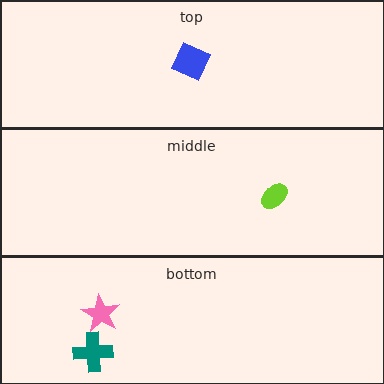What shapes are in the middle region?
The lime ellipse.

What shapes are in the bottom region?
The pink star, the teal cross.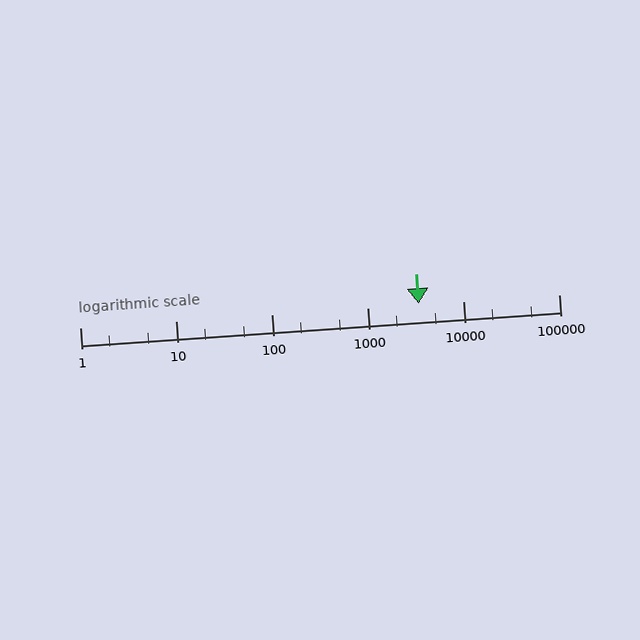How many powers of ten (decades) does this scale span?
The scale spans 5 decades, from 1 to 100000.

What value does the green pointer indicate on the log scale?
The pointer indicates approximately 3400.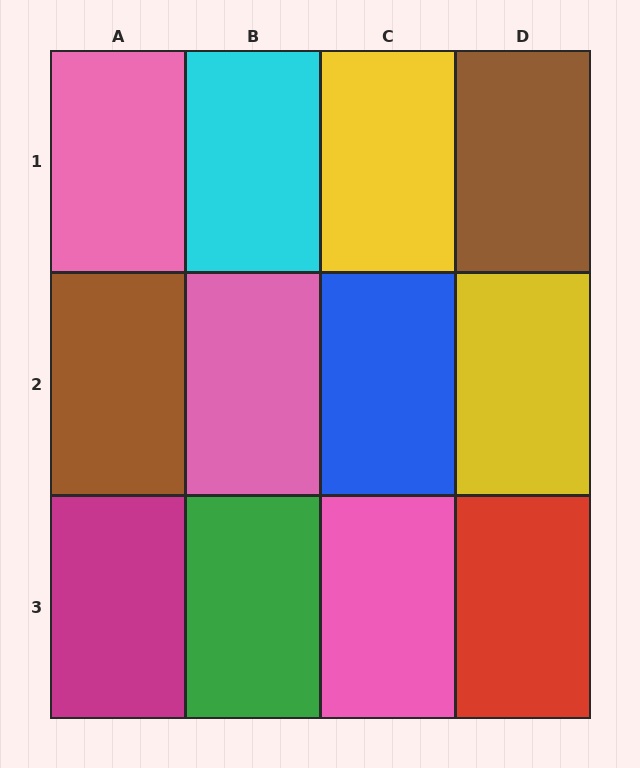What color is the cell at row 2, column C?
Blue.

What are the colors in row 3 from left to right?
Magenta, green, pink, red.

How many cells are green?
1 cell is green.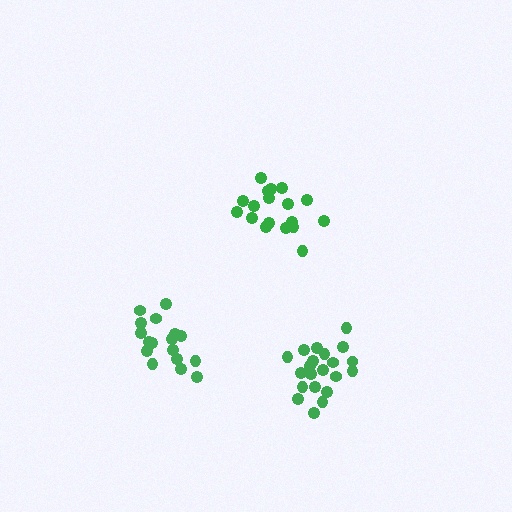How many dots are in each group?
Group 1: 17 dots, Group 2: 19 dots, Group 3: 21 dots (57 total).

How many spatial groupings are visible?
There are 3 spatial groupings.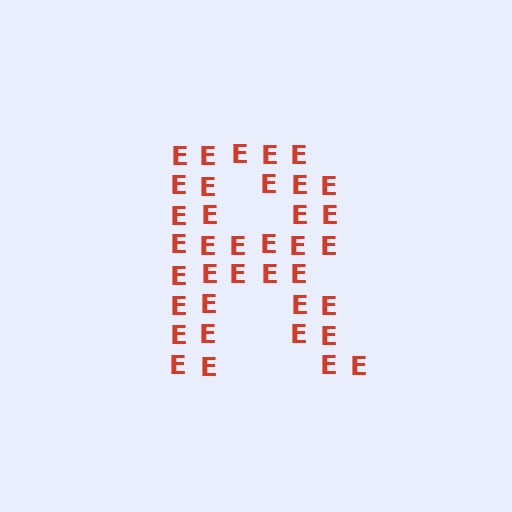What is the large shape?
The large shape is the letter R.